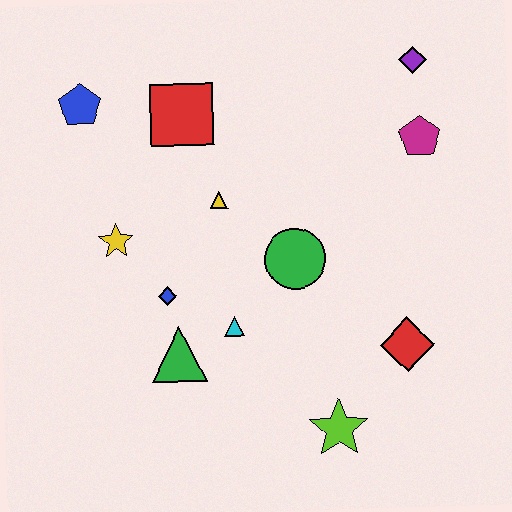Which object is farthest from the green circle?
The blue pentagon is farthest from the green circle.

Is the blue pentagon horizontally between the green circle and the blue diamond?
No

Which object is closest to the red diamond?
The lime star is closest to the red diamond.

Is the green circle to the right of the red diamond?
No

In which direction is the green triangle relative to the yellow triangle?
The green triangle is below the yellow triangle.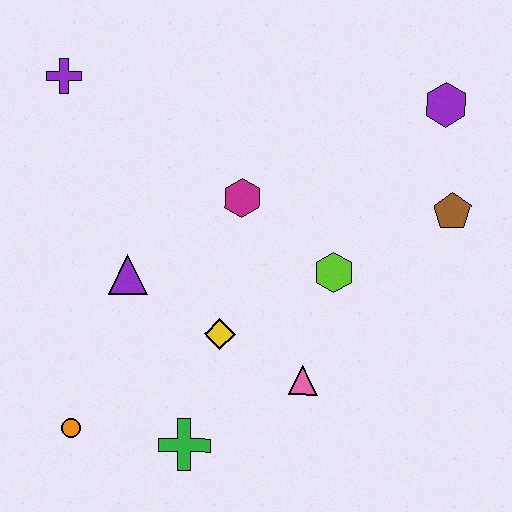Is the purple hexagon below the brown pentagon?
No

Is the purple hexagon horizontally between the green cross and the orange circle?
No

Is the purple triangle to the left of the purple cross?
No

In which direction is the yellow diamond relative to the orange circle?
The yellow diamond is to the right of the orange circle.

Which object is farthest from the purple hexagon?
The orange circle is farthest from the purple hexagon.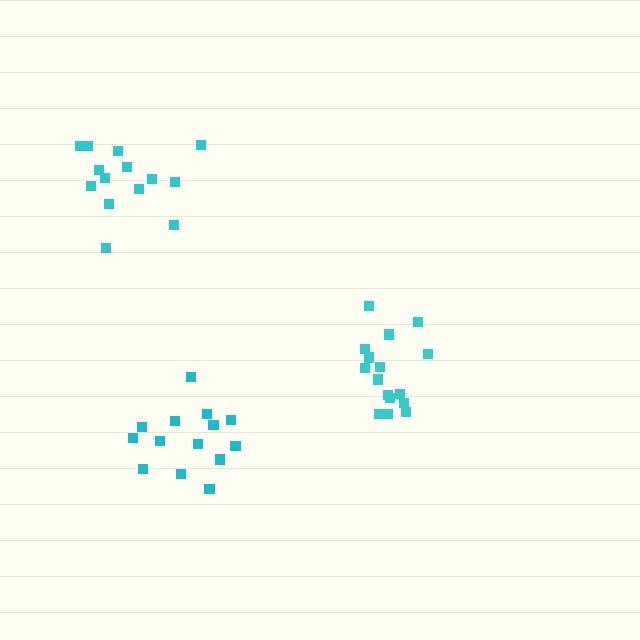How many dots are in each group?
Group 1: 16 dots, Group 2: 14 dots, Group 3: 14 dots (44 total).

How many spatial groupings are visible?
There are 3 spatial groupings.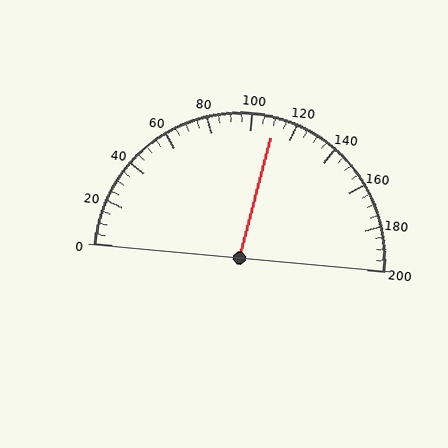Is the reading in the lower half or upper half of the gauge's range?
The reading is in the upper half of the range (0 to 200).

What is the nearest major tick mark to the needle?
The nearest major tick mark is 120.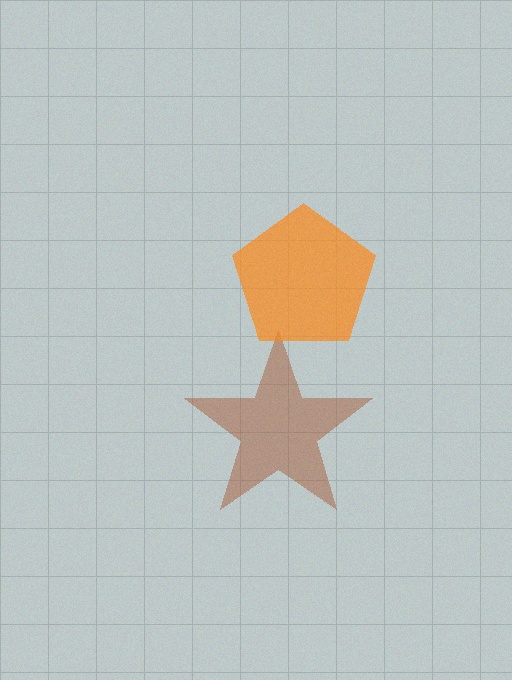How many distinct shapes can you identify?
There are 2 distinct shapes: a brown star, an orange pentagon.